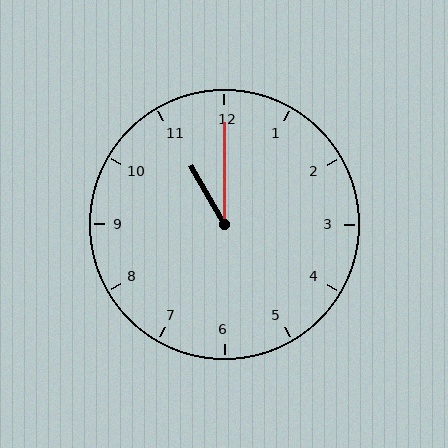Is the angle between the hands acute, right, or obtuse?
It is acute.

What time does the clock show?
11:00.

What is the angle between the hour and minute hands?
Approximately 30 degrees.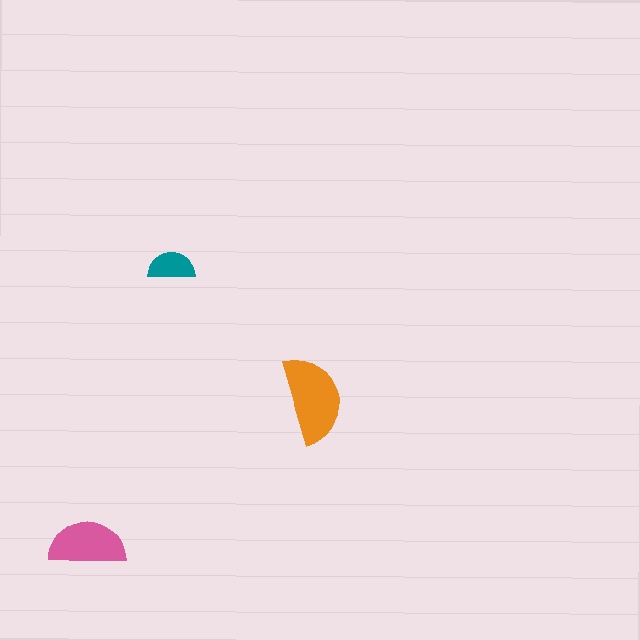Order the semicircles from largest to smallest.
the orange one, the pink one, the teal one.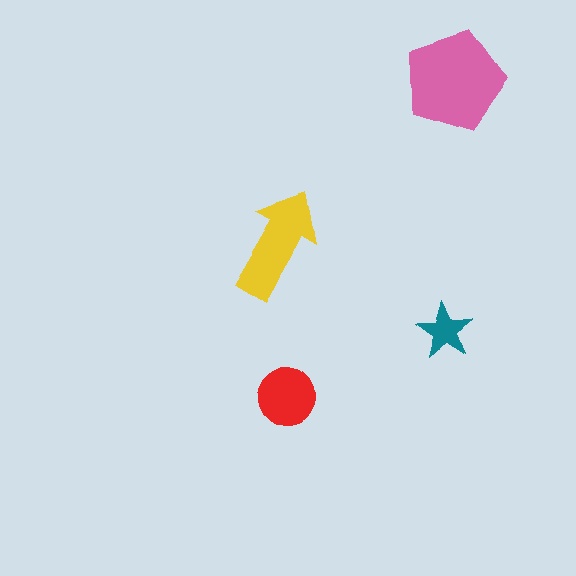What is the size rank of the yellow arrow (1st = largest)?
2nd.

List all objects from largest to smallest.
The pink pentagon, the yellow arrow, the red circle, the teal star.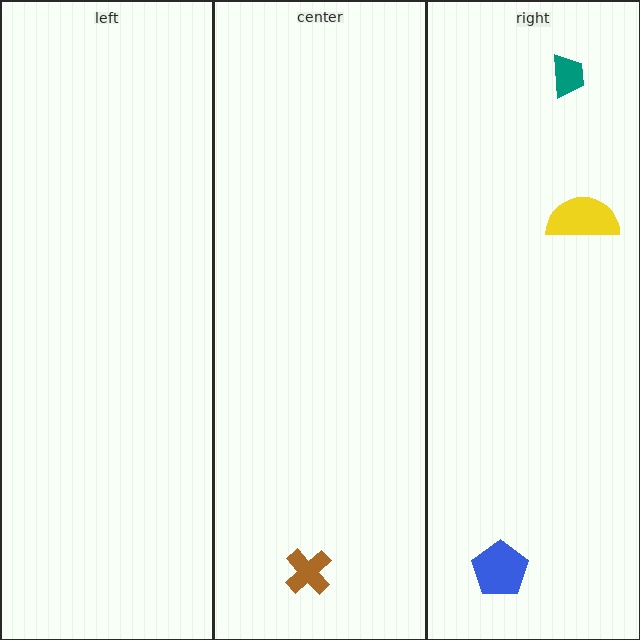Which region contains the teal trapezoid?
The right region.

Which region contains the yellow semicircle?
The right region.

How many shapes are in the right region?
3.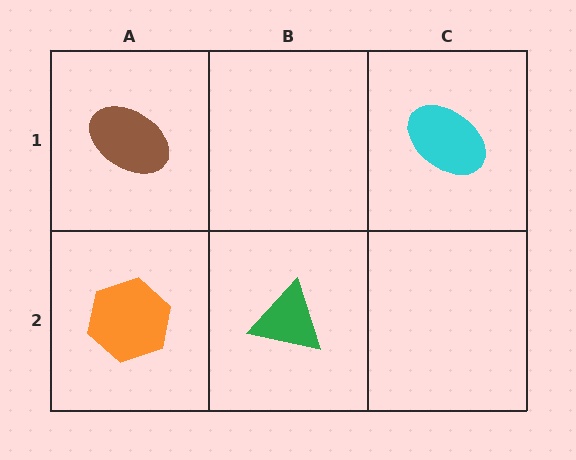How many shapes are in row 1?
2 shapes.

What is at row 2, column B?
A green triangle.